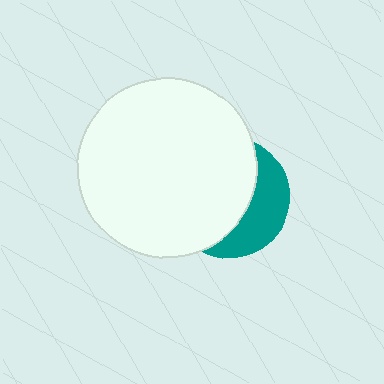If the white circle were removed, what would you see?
You would see the complete teal circle.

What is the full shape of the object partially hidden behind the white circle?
The partially hidden object is a teal circle.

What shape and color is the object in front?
The object in front is a white circle.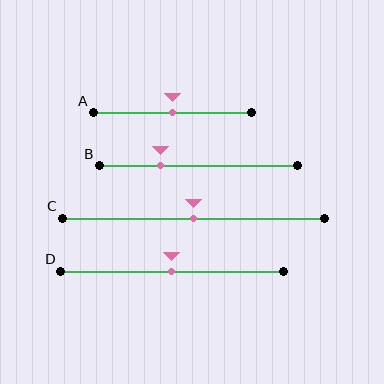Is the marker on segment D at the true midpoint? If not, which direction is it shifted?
Yes, the marker on segment D is at the true midpoint.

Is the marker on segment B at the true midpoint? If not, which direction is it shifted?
No, the marker on segment B is shifted to the left by about 19% of the segment length.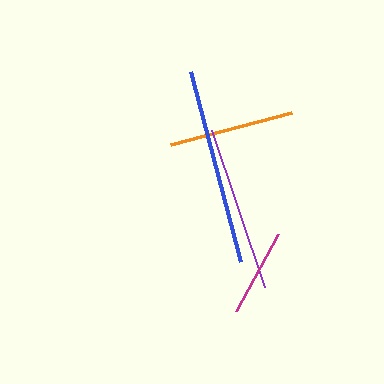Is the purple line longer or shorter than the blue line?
The blue line is longer than the purple line.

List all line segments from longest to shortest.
From longest to shortest: blue, purple, orange, magenta.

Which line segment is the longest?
The blue line is the longest at approximately 197 pixels.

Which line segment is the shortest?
The magenta line is the shortest at approximately 88 pixels.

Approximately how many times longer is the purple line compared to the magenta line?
The purple line is approximately 1.9 times the length of the magenta line.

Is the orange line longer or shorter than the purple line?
The purple line is longer than the orange line.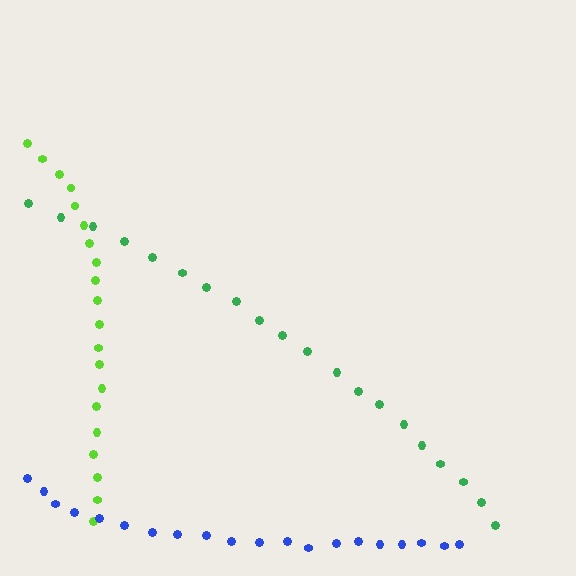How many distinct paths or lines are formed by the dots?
There are 3 distinct paths.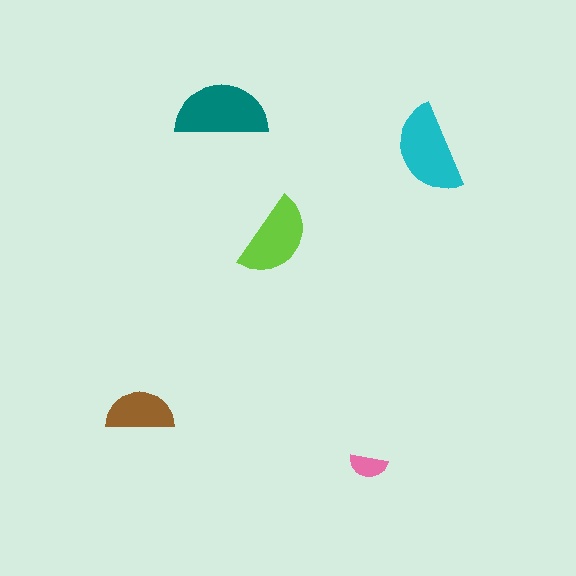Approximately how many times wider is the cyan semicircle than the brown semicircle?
About 1.5 times wider.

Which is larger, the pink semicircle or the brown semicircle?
The brown one.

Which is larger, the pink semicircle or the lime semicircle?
The lime one.